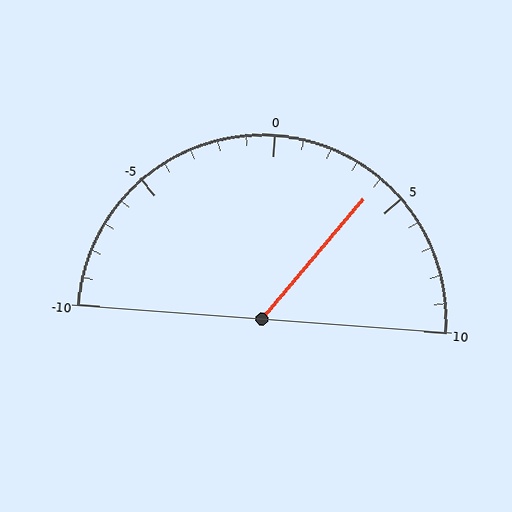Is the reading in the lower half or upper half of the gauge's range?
The reading is in the upper half of the range (-10 to 10).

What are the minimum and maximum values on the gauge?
The gauge ranges from -10 to 10.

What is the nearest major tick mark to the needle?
The nearest major tick mark is 5.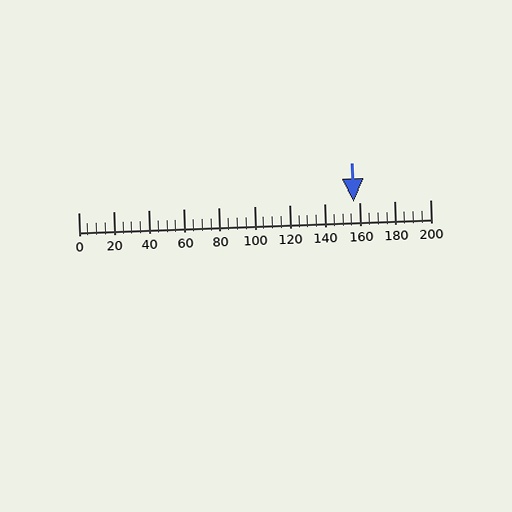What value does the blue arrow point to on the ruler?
The blue arrow points to approximately 157.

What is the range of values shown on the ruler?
The ruler shows values from 0 to 200.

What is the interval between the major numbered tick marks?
The major tick marks are spaced 20 units apart.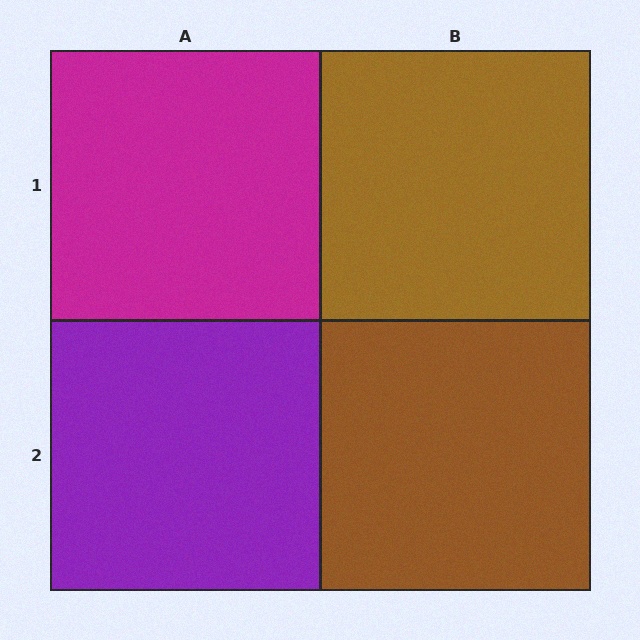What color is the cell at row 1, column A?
Magenta.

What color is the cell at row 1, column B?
Brown.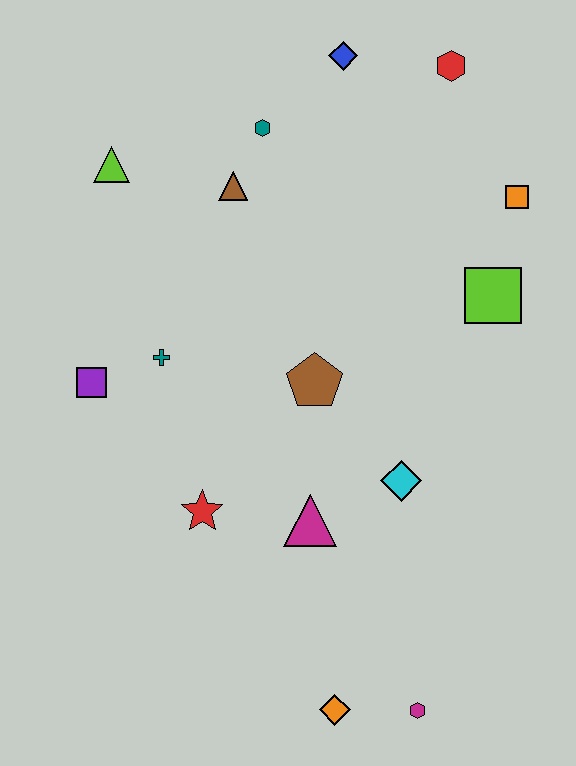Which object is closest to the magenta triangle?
The cyan diamond is closest to the magenta triangle.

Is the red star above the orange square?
No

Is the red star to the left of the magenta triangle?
Yes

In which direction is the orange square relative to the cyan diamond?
The orange square is above the cyan diamond.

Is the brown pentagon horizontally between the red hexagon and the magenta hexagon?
No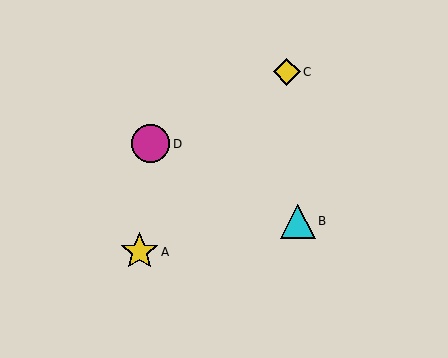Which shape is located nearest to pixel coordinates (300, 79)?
The yellow diamond (labeled C) at (287, 72) is nearest to that location.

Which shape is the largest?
The yellow star (labeled A) is the largest.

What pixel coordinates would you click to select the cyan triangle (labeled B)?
Click at (298, 221) to select the cyan triangle B.